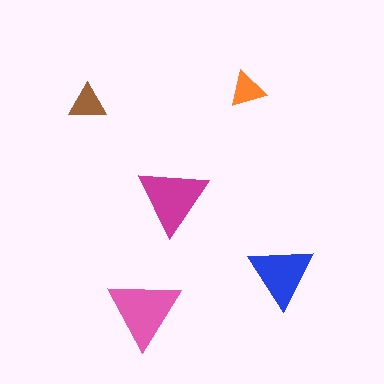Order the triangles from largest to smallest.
the pink one, the magenta one, the blue one, the brown one, the orange one.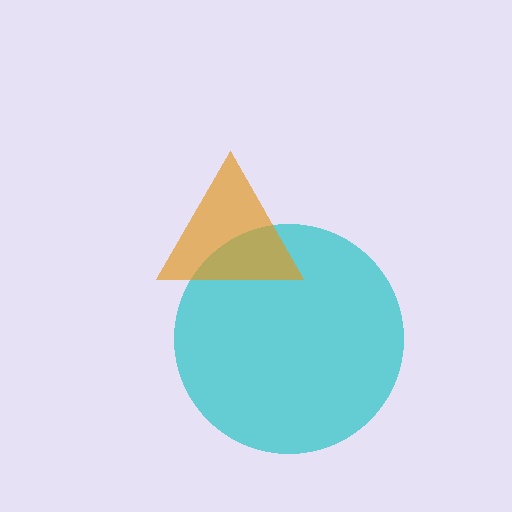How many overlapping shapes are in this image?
There are 2 overlapping shapes in the image.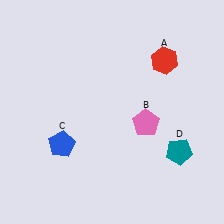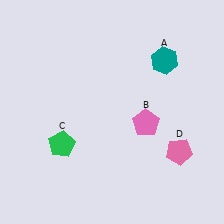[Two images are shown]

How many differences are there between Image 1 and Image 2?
There are 3 differences between the two images.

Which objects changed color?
A changed from red to teal. C changed from blue to green. D changed from teal to pink.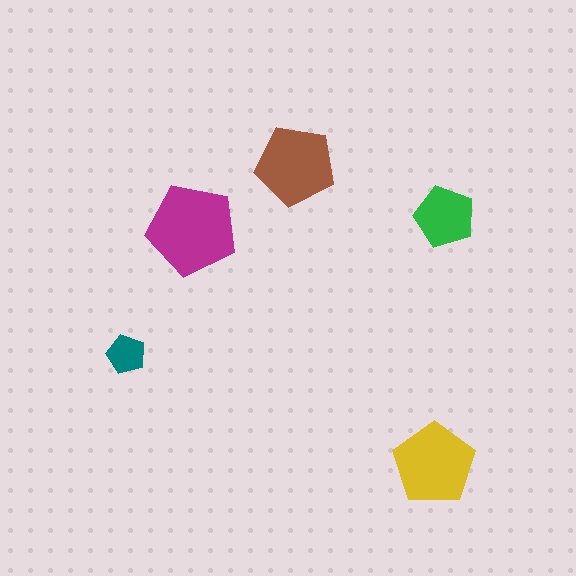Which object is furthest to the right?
The green pentagon is rightmost.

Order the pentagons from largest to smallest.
the magenta one, the yellow one, the brown one, the green one, the teal one.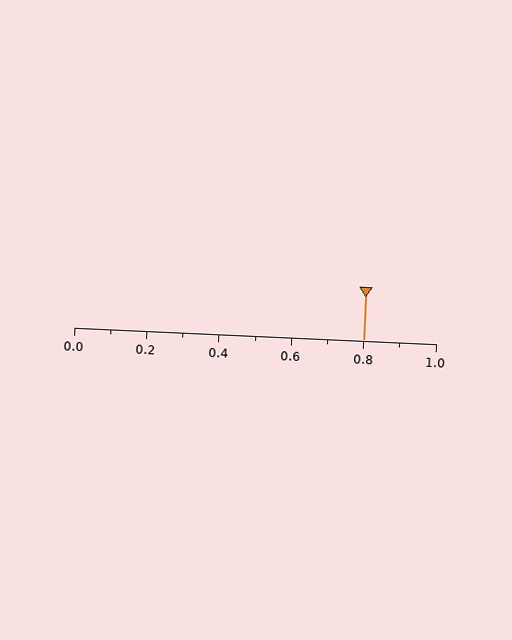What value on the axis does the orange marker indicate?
The marker indicates approximately 0.8.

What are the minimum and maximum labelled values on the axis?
The axis runs from 0.0 to 1.0.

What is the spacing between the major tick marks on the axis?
The major ticks are spaced 0.2 apart.